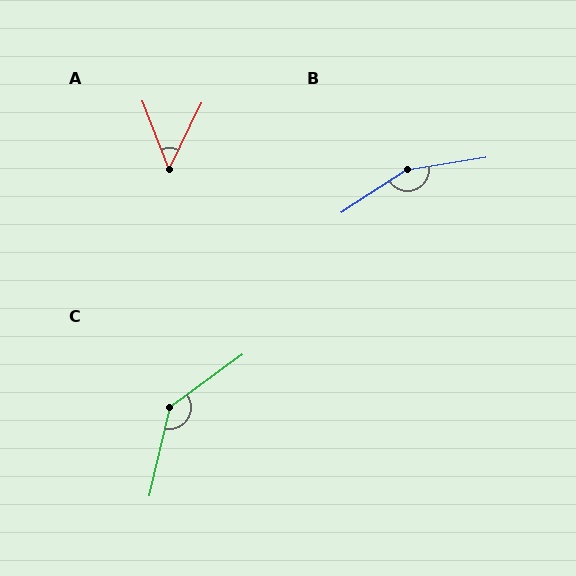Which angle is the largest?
B, at approximately 156 degrees.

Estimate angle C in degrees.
Approximately 139 degrees.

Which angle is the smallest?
A, at approximately 47 degrees.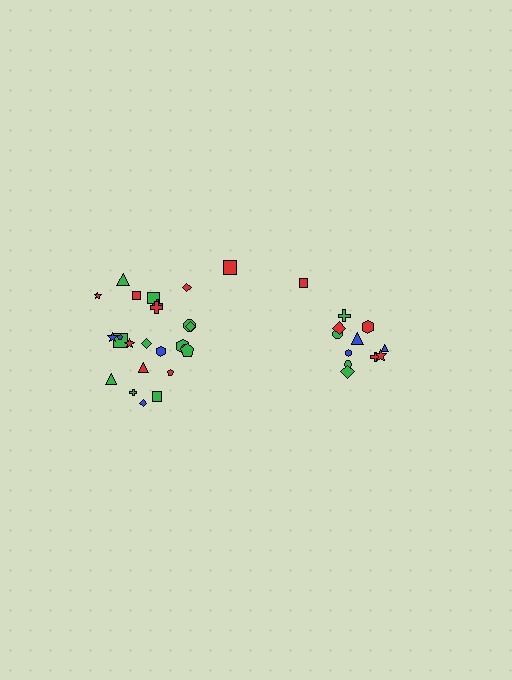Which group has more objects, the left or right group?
The left group.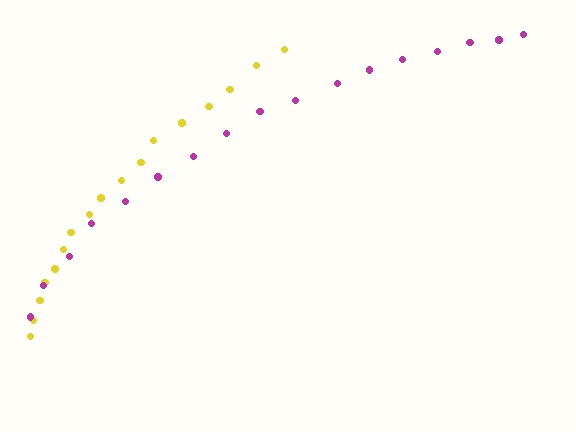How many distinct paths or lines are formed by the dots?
There are 2 distinct paths.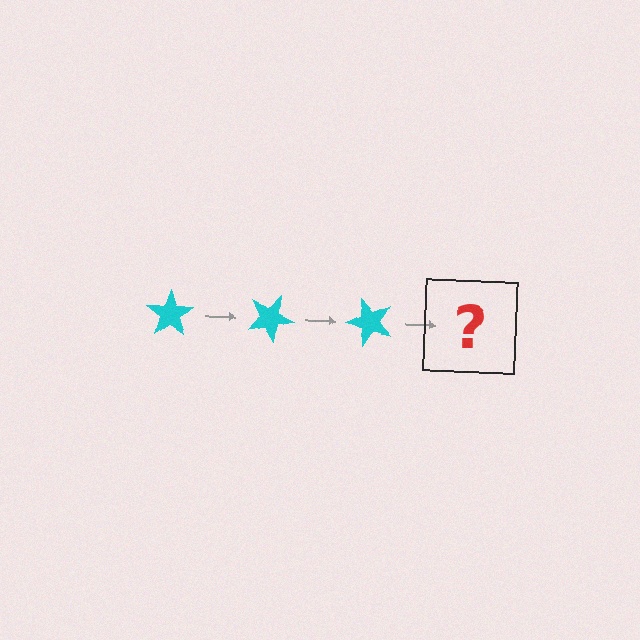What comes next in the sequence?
The next element should be a cyan star rotated 75 degrees.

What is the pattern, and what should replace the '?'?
The pattern is that the star rotates 25 degrees each step. The '?' should be a cyan star rotated 75 degrees.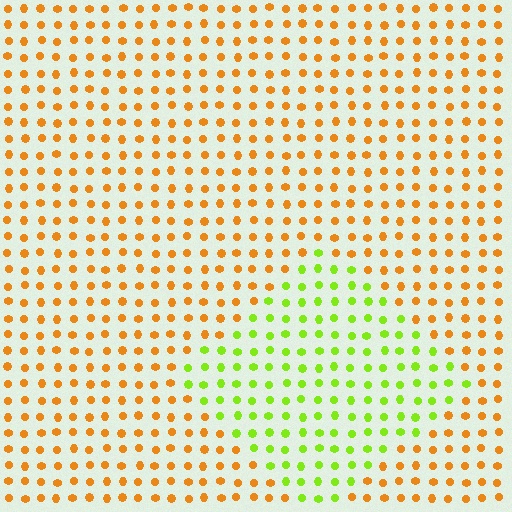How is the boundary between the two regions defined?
The boundary is defined purely by a slight shift in hue (about 58 degrees). Spacing, size, and orientation are identical on both sides.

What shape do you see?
I see a diamond.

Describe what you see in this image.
The image is filled with small orange elements in a uniform arrangement. A diamond-shaped region is visible where the elements are tinted to a slightly different hue, forming a subtle color boundary.